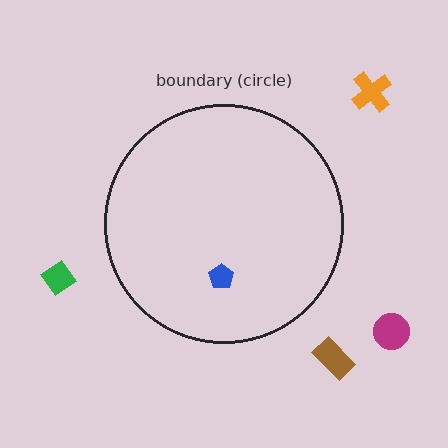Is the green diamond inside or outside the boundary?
Outside.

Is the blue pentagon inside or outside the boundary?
Inside.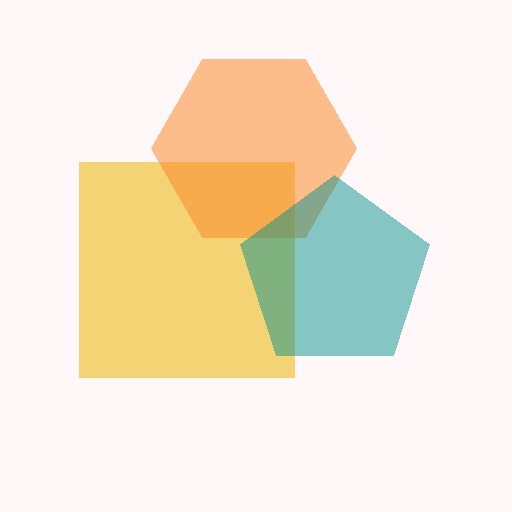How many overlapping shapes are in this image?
There are 3 overlapping shapes in the image.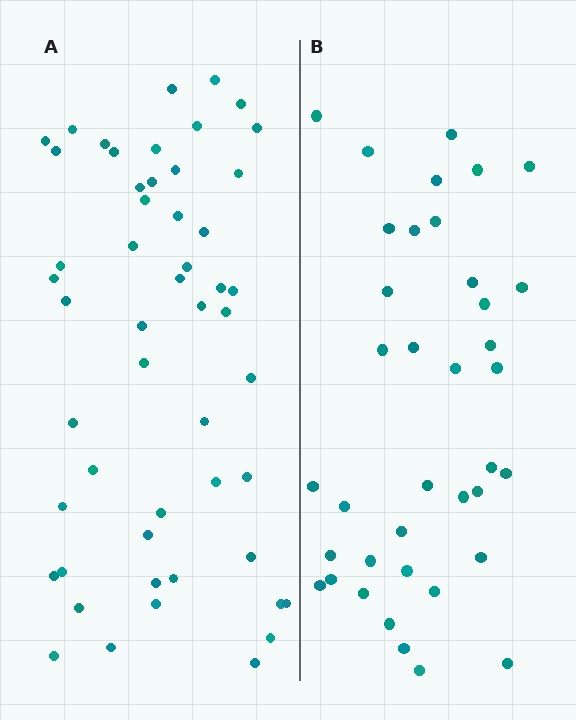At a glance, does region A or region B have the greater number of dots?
Region A (the left region) has more dots.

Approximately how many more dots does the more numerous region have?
Region A has approximately 15 more dots than region B.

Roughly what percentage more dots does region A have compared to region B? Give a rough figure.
About 35% more.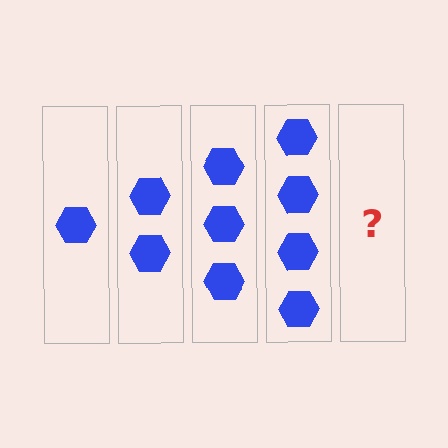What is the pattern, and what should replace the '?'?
The pattern is that each step adds one more hexagon. The '?' should be 5 hexagons.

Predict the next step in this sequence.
The next step is 5 hexagons.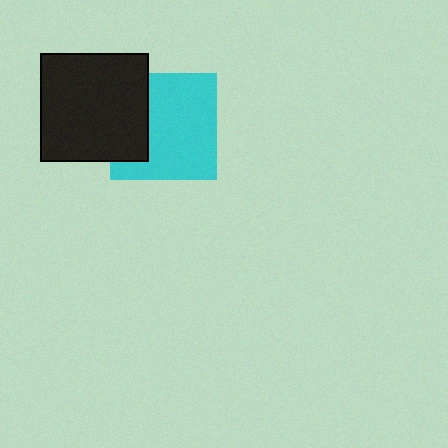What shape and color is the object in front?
The object in front is a black square.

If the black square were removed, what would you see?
You would see the complete cyan square.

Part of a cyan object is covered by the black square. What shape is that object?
It is a square.